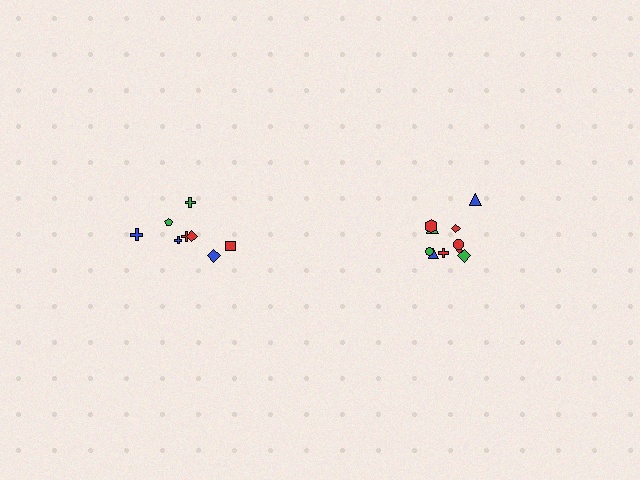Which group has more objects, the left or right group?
The right group.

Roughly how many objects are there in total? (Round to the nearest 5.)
Roughly 20 objects in total.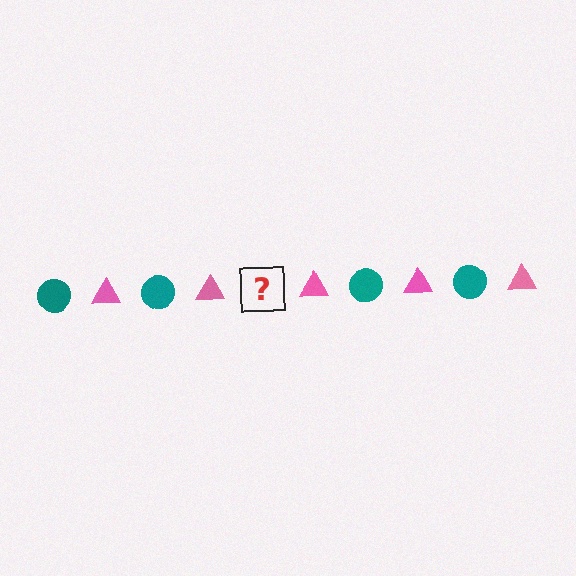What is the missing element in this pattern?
The missing element is a teal circle.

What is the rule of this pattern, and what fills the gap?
The rule is that the pattern alternates between teal circle and pink triangle. The gap should be filled with a teal circle.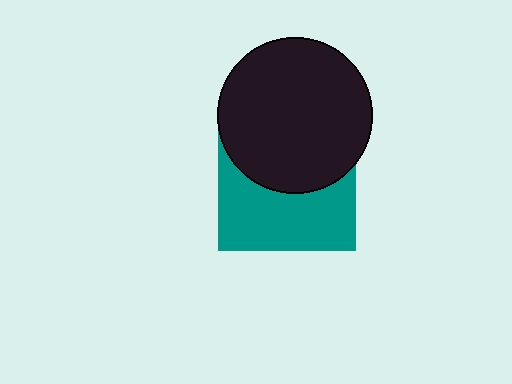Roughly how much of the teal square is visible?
About half of it is visible (roughly 51%).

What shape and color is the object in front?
The object in front is a black circle.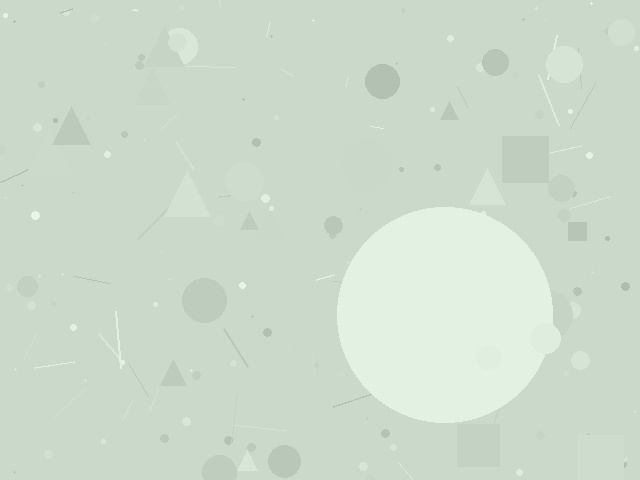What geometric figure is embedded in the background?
A circle is embedded in the background.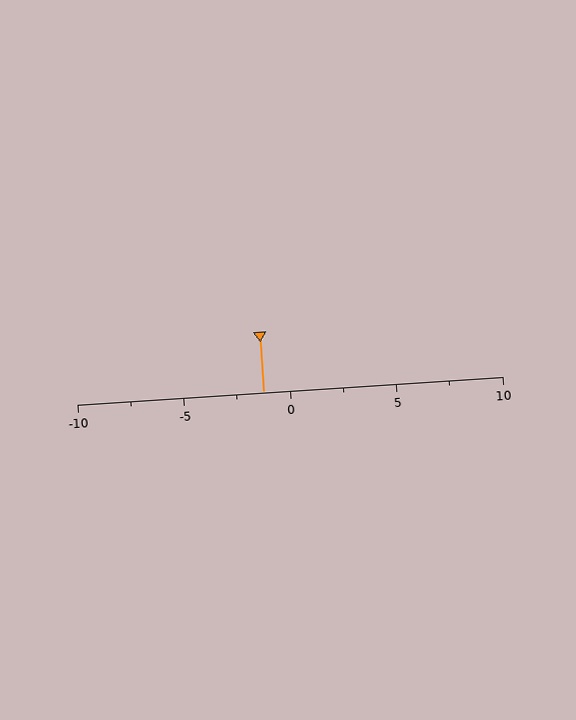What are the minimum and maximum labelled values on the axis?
The axis runs from -10 to 10.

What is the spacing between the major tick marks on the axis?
The major ticks are spaced 5 apart.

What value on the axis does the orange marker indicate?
The marker indicates approximately -1.2.